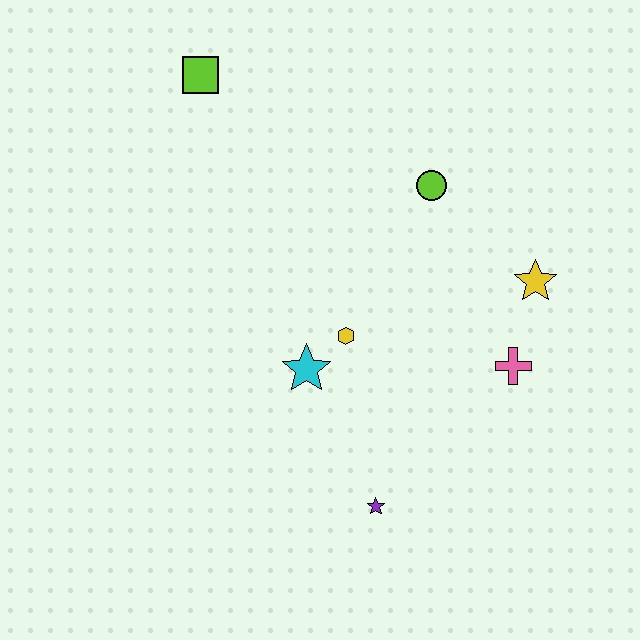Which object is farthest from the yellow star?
The lime square is farthest from the yellow star.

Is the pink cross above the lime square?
No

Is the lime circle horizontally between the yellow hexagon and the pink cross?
Yes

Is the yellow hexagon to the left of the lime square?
No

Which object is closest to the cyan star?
The yellow hexagon is closest to the cyan star.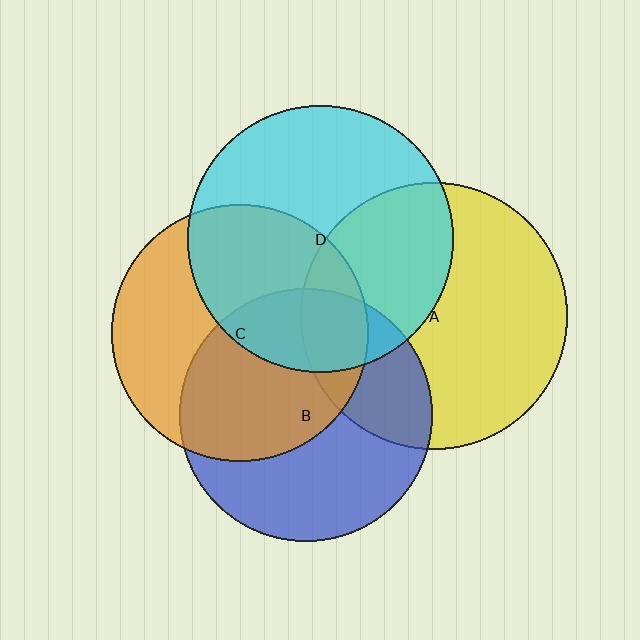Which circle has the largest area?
Circle A (yellow).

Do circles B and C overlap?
Yes.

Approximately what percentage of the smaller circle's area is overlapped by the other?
Approximately 50%.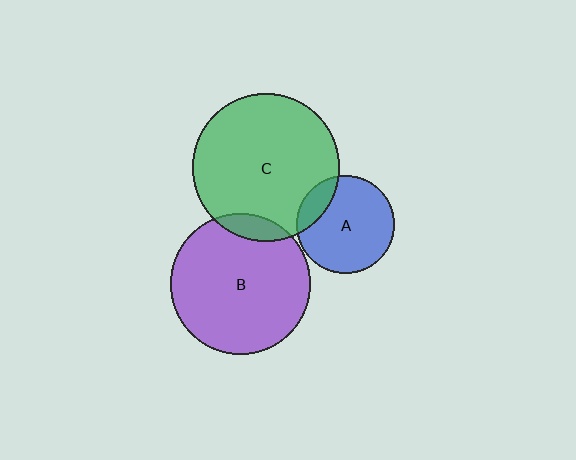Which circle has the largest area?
Circle C (green).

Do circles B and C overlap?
Yes.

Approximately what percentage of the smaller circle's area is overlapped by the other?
Approximately 10%.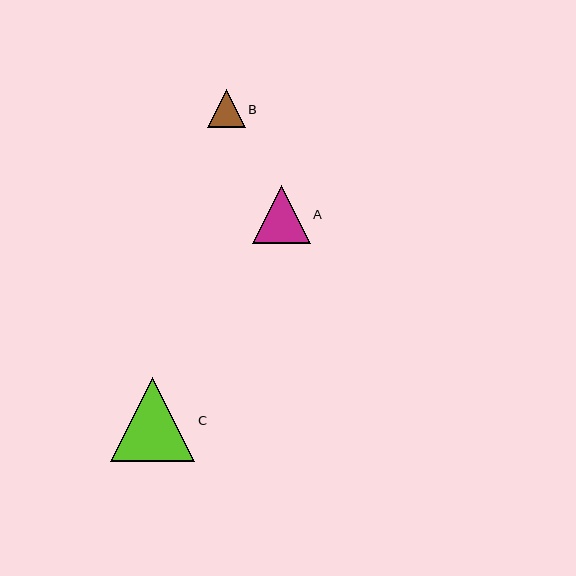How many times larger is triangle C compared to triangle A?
Triangle C is approximately 1.4 times the size of triangle A.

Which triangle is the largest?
Triangle C is the largest with a size of approximately 84 pixels.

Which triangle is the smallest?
Triangle B is the smallest with a size of approximately 38 pixels.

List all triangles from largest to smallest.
From largest to smallest: C, A, B.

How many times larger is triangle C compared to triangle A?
Triangle C is approximately 1.4 times the size of triangle A.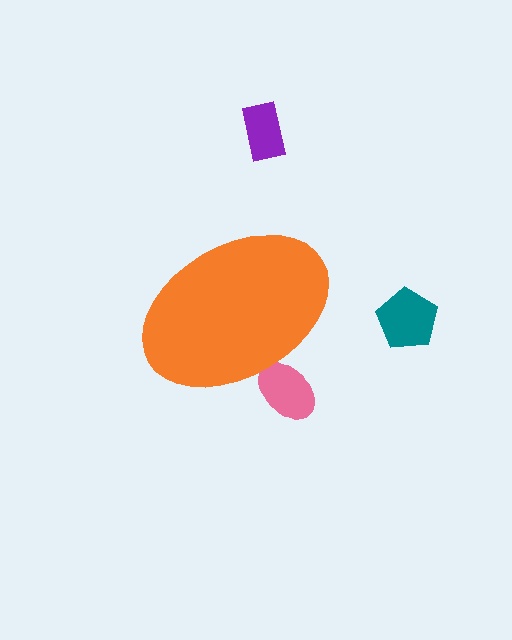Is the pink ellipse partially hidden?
Yes, the pink ellipse is partially hidden behind the orange ellipse.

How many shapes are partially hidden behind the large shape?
1 shape is partially hidden.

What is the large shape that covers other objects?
An orange ellipse.